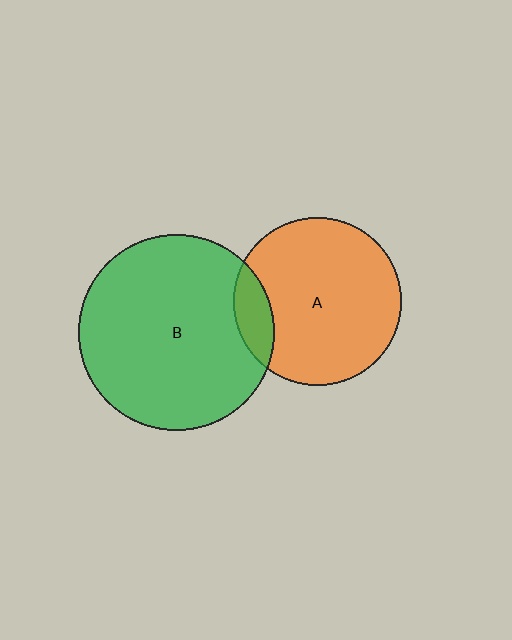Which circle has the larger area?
Circle B (green).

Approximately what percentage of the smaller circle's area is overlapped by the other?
Approximately 15%.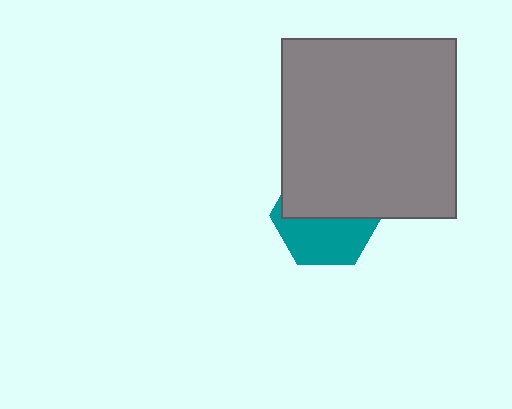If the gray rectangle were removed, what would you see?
You would see the complete teal hexagon.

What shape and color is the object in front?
The object in front is a gray rectangle.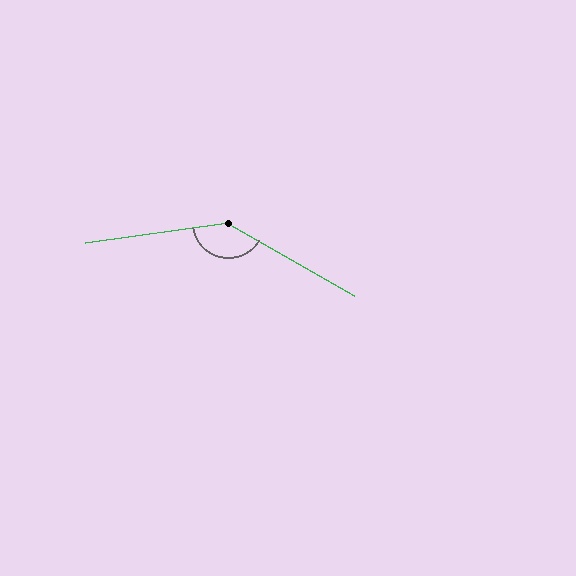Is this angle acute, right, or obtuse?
It is obtuse.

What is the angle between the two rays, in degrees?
Approximately 142 degrees.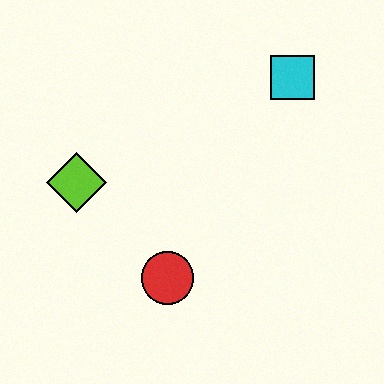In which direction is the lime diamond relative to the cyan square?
The lime diamond is to the left of the cyan square.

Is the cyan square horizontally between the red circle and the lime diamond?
No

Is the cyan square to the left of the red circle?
No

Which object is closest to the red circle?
The lime diamond is closest to the red circle.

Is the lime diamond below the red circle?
No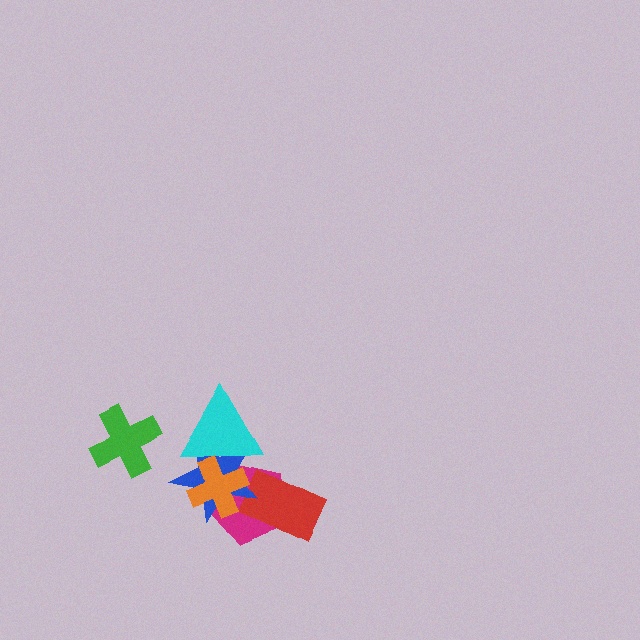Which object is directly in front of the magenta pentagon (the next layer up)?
The red rectangle is directly in front of the magenta pentagon.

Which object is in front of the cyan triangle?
The orange cross is in front of the cyan triangle.